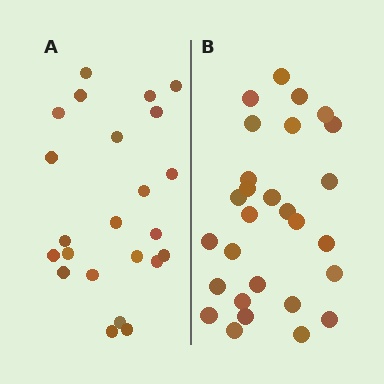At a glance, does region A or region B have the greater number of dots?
Region B (the right region) has more dots.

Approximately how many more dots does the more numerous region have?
Region B has about 5 more dots than region A.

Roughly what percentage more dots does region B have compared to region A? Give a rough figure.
About 20% more.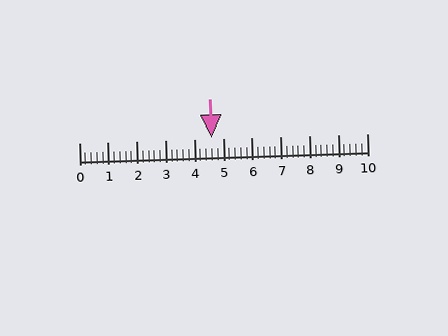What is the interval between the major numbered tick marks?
The major tick marks are spaced 1 units apart.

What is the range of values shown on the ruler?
The ruler shows values from 0 to 10.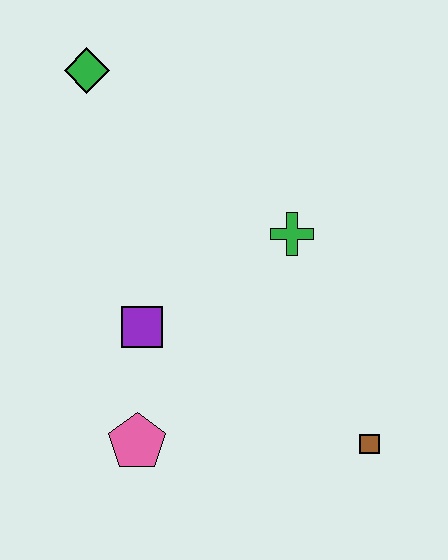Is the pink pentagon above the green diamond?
No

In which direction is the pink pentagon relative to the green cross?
The pink pentagon is below the green cross.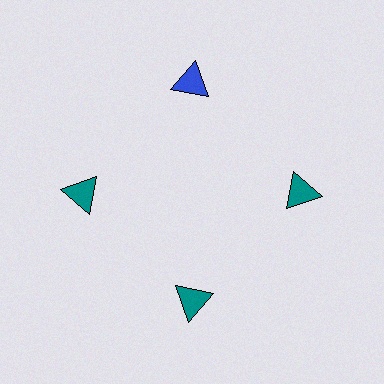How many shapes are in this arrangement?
There are 4 shapes arranged in a ring pattern.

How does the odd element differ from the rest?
It has a different color: blue instead of teal.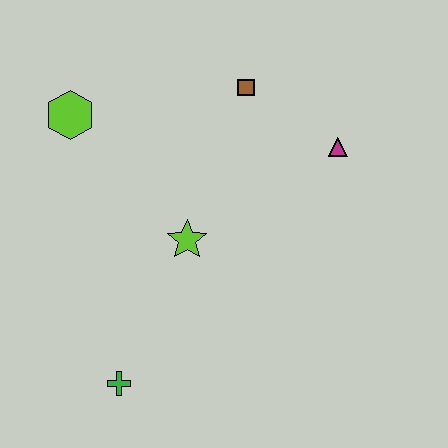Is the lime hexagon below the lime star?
No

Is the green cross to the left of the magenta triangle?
Yes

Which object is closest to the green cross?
The lime star is closest to the green cross.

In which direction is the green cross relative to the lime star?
The green cross is below the lime star.